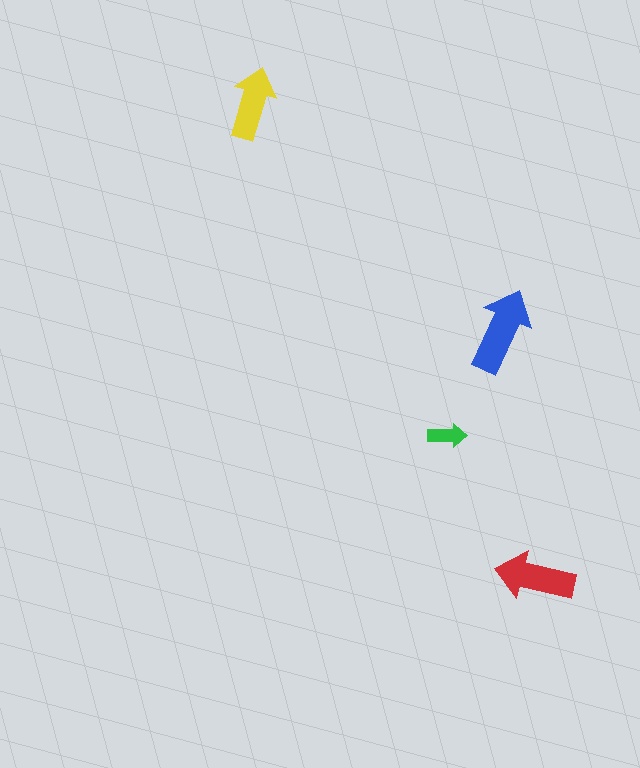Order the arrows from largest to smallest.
the blue one, the red one, the yellow one, the green one.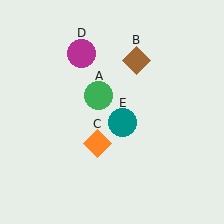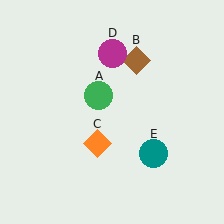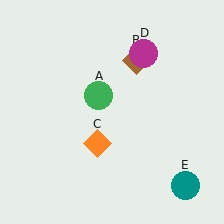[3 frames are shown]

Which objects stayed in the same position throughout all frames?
Green circle (object A) and brown diamond (object B) and orange diamond (object C) remained stationary.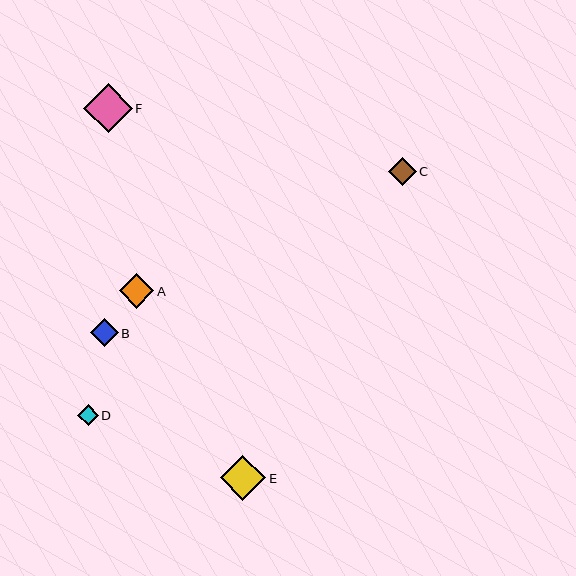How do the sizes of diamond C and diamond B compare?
Diamond C and diamond B are approximately the same size.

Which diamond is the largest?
Diamond F is the largest with a size of approximately 49 pixels.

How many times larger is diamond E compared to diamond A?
Diamond E is approximately 1.3 times the size of diamond A.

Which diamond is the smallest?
Diamond D is the smallest with a size of approximately 20 pixels.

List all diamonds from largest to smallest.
From largest to smallest: F, E, A, C, B, D.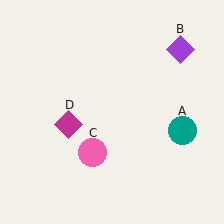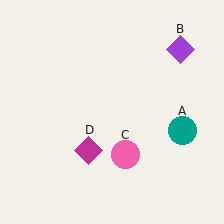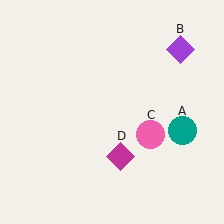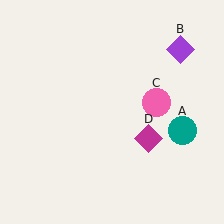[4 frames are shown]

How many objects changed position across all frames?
2 objects changed position: pink circle (object C), magenta diamond (object D).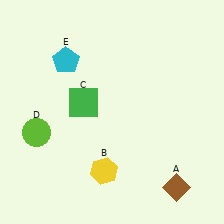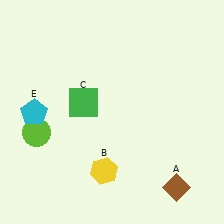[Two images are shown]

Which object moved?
The cyan pentagon (E) moved down.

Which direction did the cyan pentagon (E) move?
The cyan pentagon (E) moved down.